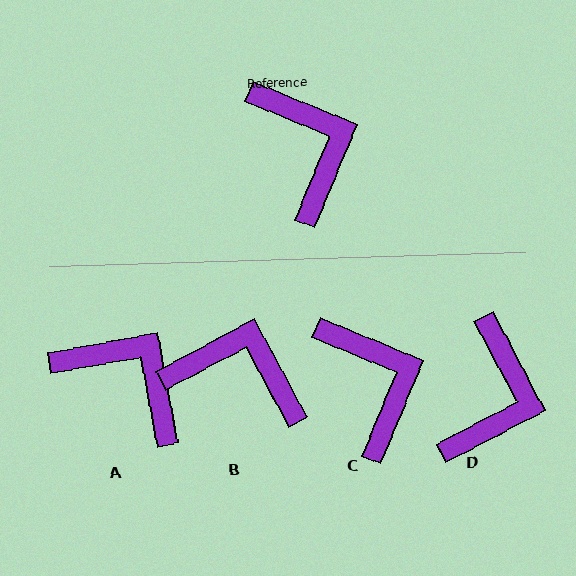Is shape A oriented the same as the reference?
No, it is off by about 33 degrees.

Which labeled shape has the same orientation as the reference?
C.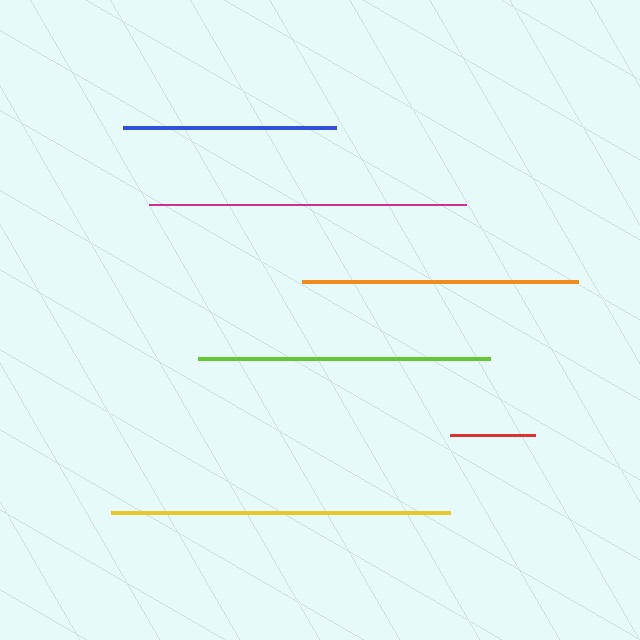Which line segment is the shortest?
The red line is the shortest at approximately 86 pixels.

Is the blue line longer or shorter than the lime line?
The lime line is longer than the blue line.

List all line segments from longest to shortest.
From longest to shortest: yellow, magenta, lime, orange, blue, red.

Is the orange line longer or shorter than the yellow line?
The yellow line is longer than the orange line.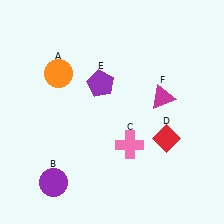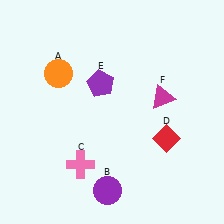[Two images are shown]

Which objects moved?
The objects that moved are: the purple circle (B), the pink cross (C).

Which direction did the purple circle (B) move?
The purple circle (B) moved right.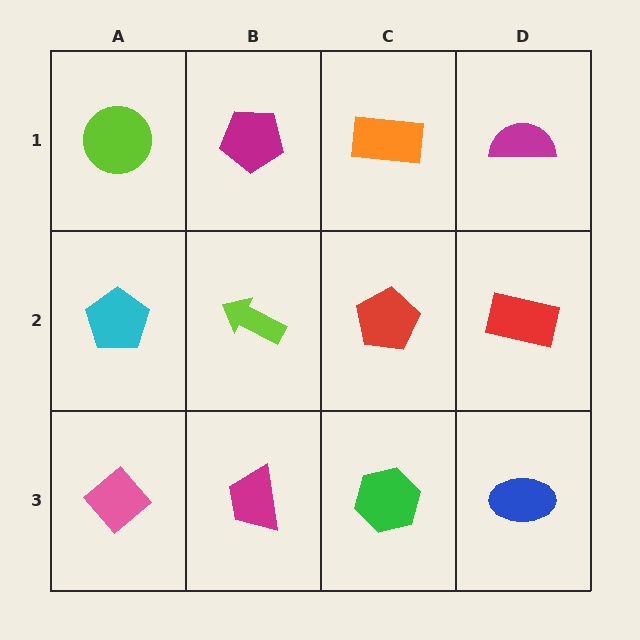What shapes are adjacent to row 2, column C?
An orange rectangle (row 1, column C), a green hexagon (row 3, column C), a lime arrow (row 2, column B), a red rectangle (row 2, column D).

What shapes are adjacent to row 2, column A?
A lime circle (row 1, column A), a pink diamond (row 3, column A), a lime arrow (row 2, column B).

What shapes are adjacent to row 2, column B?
A magenta pentagon (row 1, column B), a magenta trapezoid (row 3, column B), a cyan pentagon (row 2, column A), a red pentagon (row 2, column C).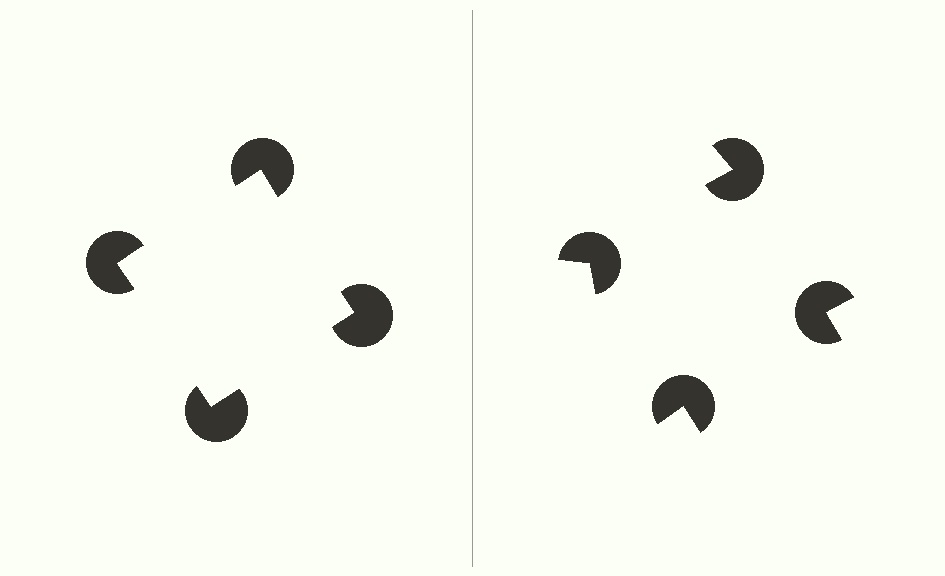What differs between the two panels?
The pac-man discs are positioned identically on both sides; only the wedge orientations differ. On the left they align to a square; on the right they are misaligned.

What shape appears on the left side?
An illusory square.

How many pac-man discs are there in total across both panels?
8 — 4 on each side.